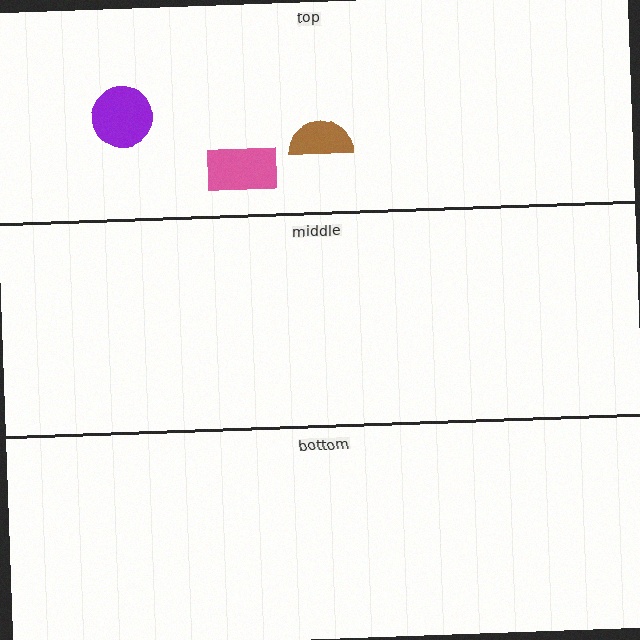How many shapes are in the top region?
3.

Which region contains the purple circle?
The top region.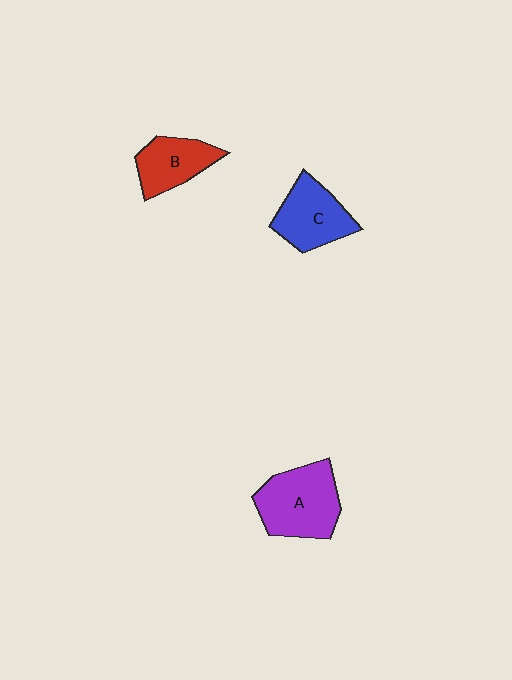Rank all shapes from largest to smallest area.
From largest to smallest: A (purple), C (blue), B (red).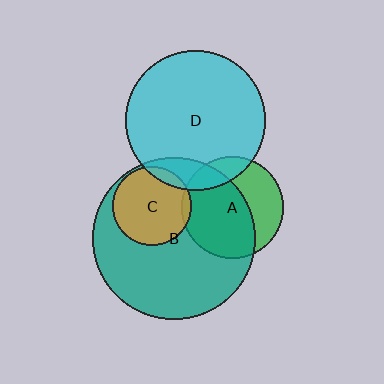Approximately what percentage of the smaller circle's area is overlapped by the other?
Approximately 10%.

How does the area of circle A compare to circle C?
Approximately 1.6 times.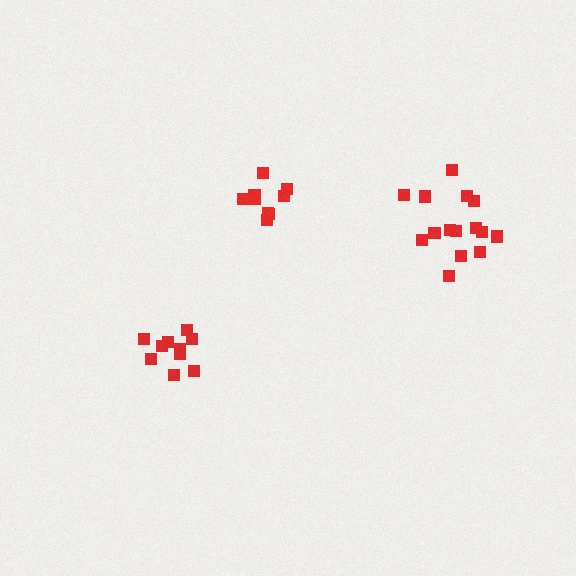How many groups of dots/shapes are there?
There are 3 groups.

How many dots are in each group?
Group 1: 10 dots, Group 2: 15 dots, Group 3: 9 dots (34 total).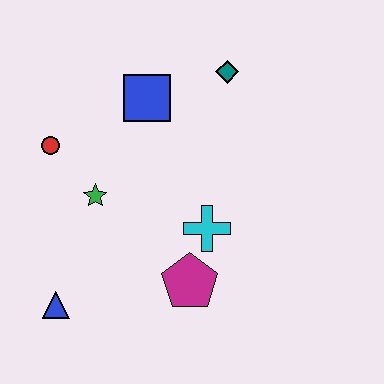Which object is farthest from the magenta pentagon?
The teal diamond is farthest from the magenta pentagon.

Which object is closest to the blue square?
The teal diamond is closest to the blue square.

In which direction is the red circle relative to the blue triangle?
The red circle is above the blue triangle.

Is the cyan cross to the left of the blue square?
No